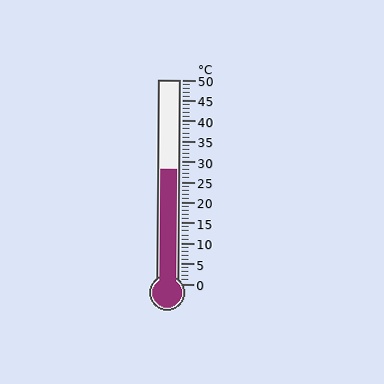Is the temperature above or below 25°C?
The temperature is above 25°C.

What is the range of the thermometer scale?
The thermometer scale ranges from 0°C to 50°C.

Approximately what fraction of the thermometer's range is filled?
The thermometer is filled to approximately 55% of its range.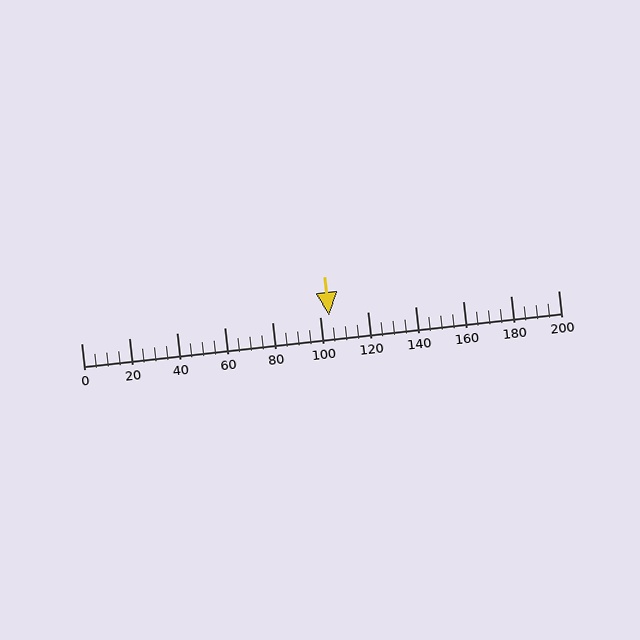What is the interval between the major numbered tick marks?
The major tick marks are spaced 20 units apart.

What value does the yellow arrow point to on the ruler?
The yellow arrow points to approximately 104.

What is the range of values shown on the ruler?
The ruler shows values from 0 to 200.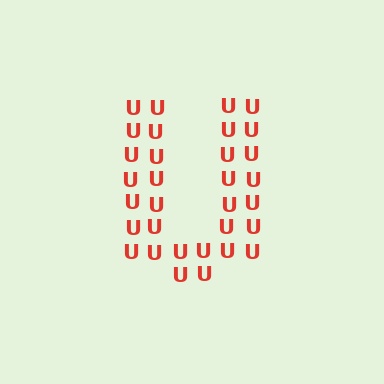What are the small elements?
The small elements are letter U's.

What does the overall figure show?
The overall figure shows the letter U.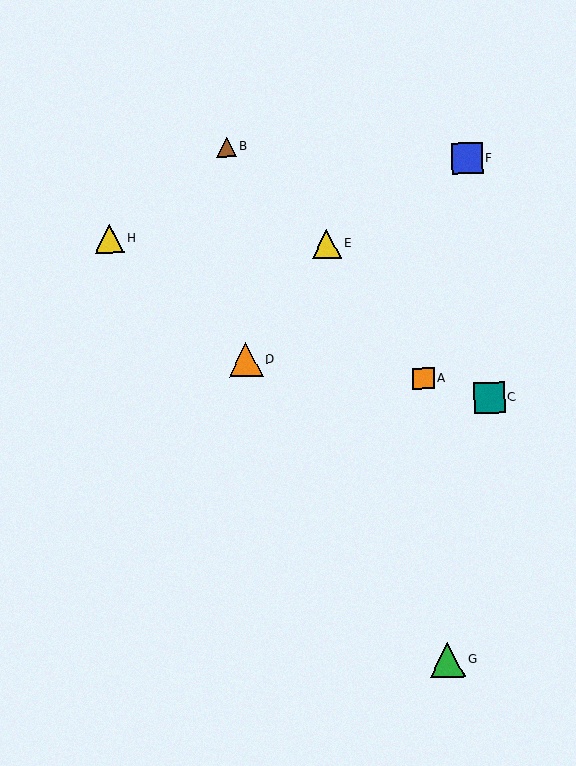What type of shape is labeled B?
Shape B is a brown triangle.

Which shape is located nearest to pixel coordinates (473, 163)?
The blue square (labeled F) at (467, 159) is nearest to that location.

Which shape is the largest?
The green triangle (labeled G) is the largest.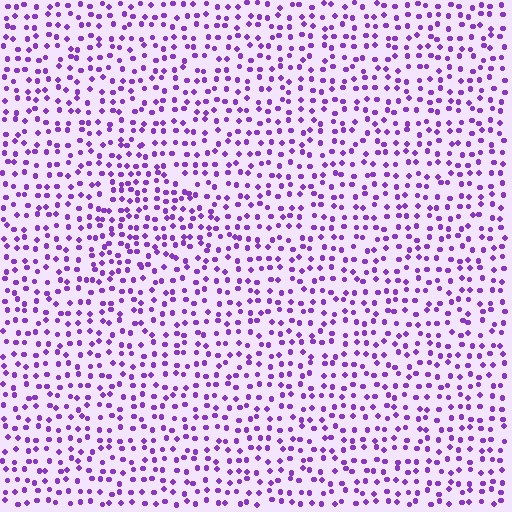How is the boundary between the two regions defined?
The boundary is defined by a change in element density (approximately 1.4x ratio). All elements are the same color, size, and shape.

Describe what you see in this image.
The image contains small purple elements arranged at two different densities. A triangle-shaped region is visible where the elements are more densely packed than the surrounding area.